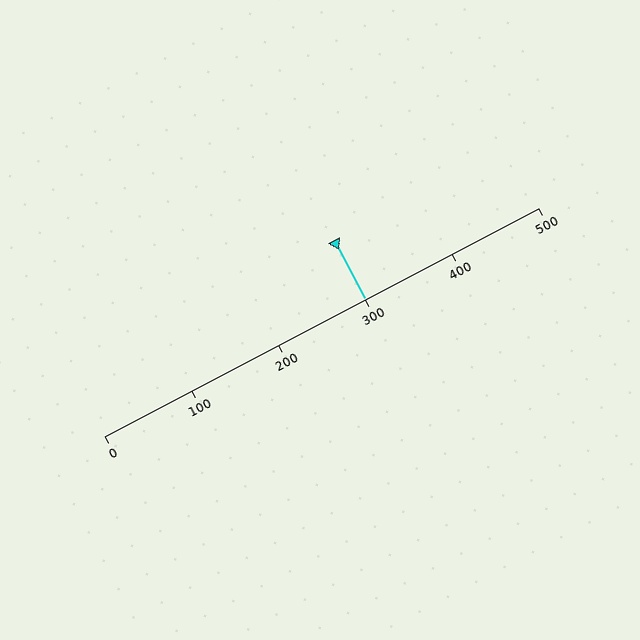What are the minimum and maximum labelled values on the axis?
The axis runs from 0 to 500.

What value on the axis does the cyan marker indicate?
The marker indicates approximately 300.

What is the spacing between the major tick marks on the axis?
The major ticks are spaced 100 apart.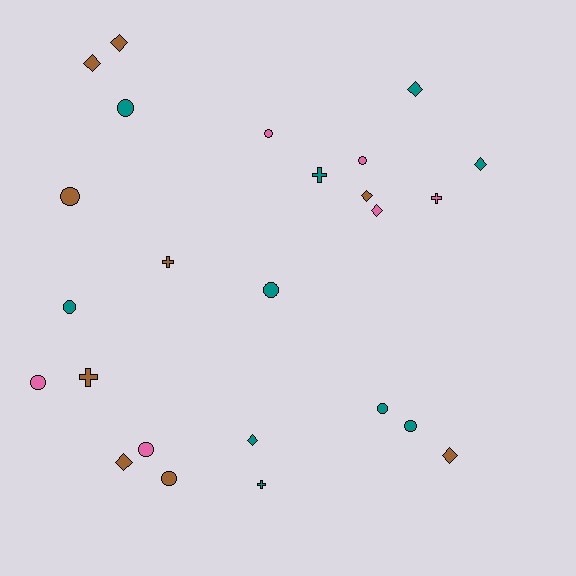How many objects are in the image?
There are 25 objects.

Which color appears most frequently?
Teal, with 10 objects.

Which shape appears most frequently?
Circle, with 11 objects.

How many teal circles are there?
There are 5 teal circles.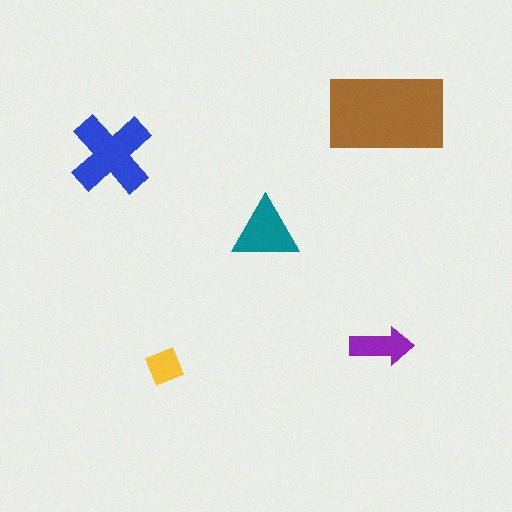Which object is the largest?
The brown rectangle.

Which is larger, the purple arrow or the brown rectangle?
The brown rectangle.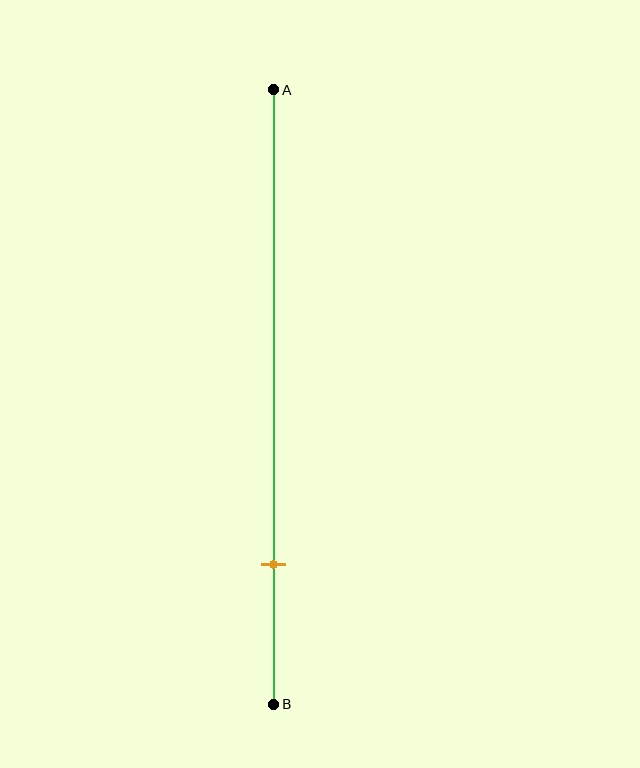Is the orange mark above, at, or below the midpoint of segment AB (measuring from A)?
The orange mark is below the midpoint of segment AB.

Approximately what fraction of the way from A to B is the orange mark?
The orange mark is approximately 75% of the way from A to B.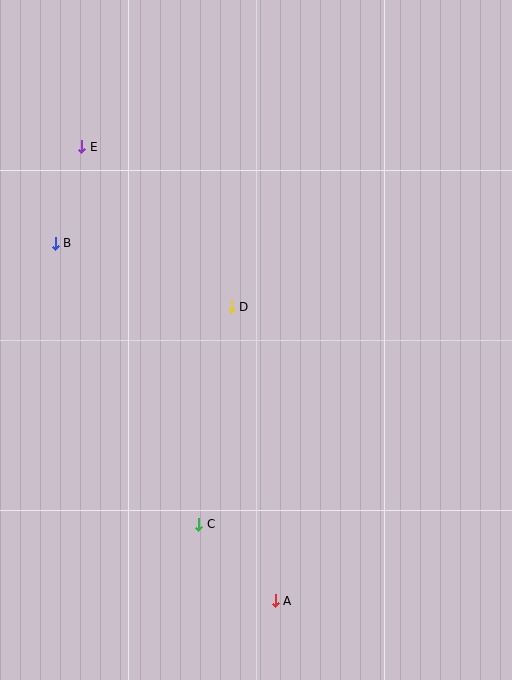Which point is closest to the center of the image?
Point D at (231, 307) is closest to the center.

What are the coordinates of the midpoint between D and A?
The midpoint between D and A is at (253, 454).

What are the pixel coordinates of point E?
Point E is at (82, 147).